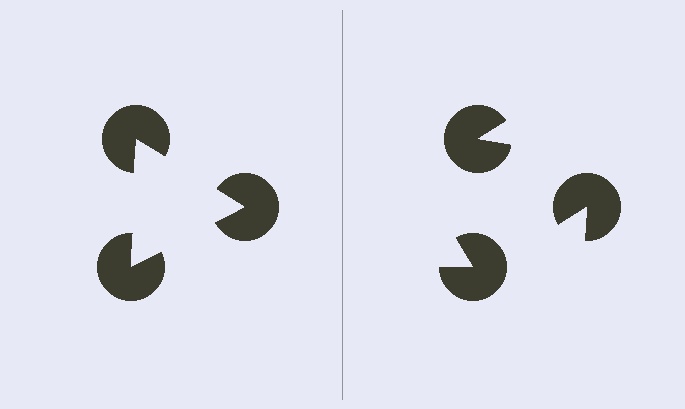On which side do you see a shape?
An illusory triangle appears on the left side. On the right side the wedge cuts are rotated, so no coherent shape forms.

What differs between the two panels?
The pac-man discs are positioned identically on both sides; only the wedge orientations differ. On the left they align to a triangle; on the right they are misaligned.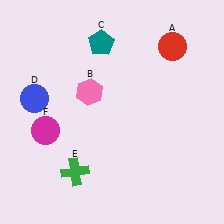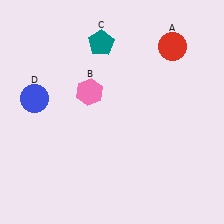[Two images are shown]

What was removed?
The green cross (E), the magenta circle (F) were removed in Image 2.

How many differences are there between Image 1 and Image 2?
There are 2 differences between the two images.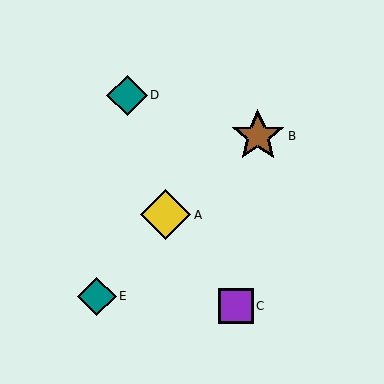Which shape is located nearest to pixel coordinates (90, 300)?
The teal diamond (labeled E) at (97, 296) is nearest to that location.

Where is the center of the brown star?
The center of the brown star is at (258, 136).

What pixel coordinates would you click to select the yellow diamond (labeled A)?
Click at (166, 215) to select the yellow diamond A.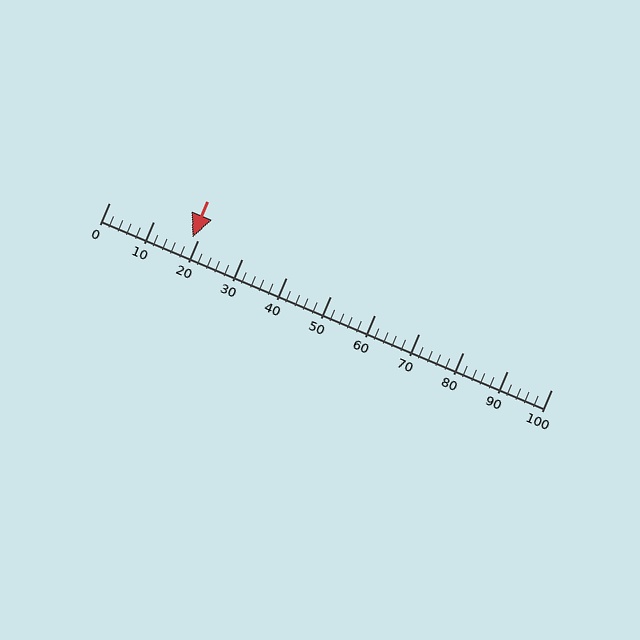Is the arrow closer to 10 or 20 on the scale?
The arrow is closer to 20.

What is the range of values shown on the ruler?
The ruler shows values from 0 to 100.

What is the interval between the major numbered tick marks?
The major tick marks are spaced 10 units apart.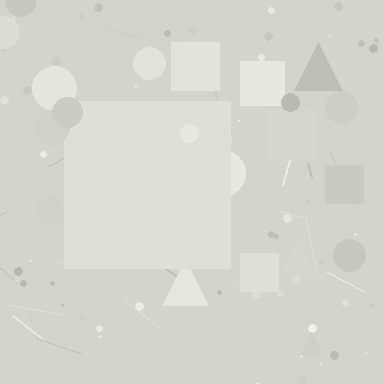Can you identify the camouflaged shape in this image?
The camouflaged shape is a square.